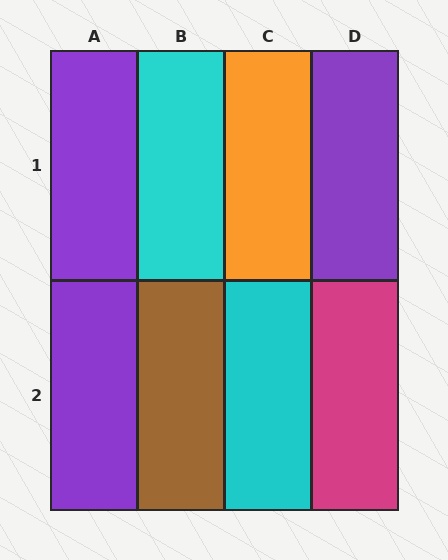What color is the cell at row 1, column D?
Purple.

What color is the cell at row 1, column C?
Orange.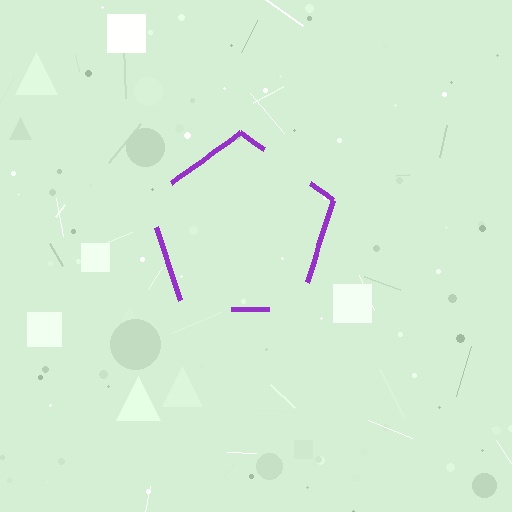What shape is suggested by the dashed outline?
The dashed outline suggests a pentagon.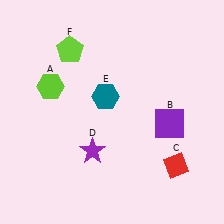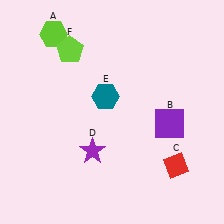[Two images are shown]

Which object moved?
The lime hexagon (A) moved up.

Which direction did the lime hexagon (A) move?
The lime hexagon (A) moved up.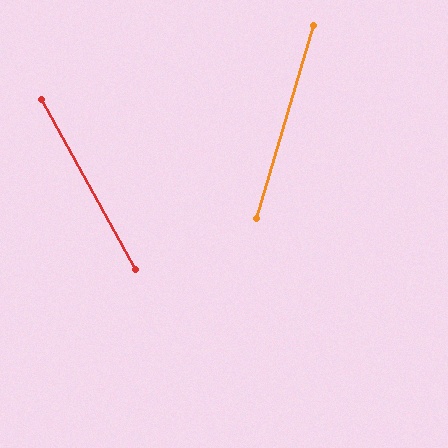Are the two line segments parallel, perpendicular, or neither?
Neither parallel nor perpendicular — they differ by about 45°.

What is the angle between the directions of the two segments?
Approximately 45 degrees.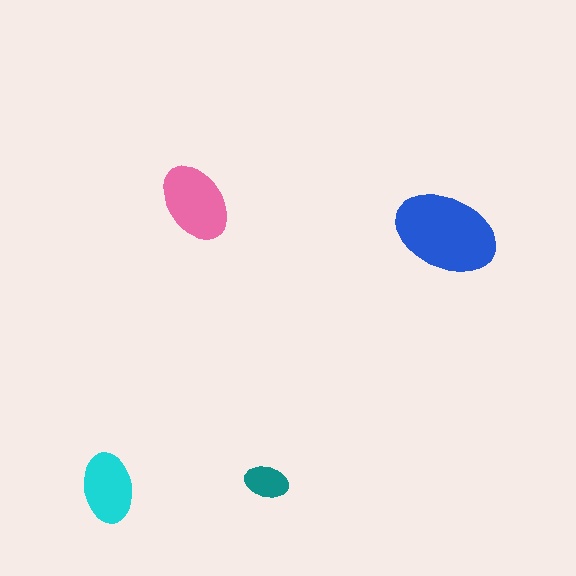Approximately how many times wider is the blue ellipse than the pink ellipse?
About 1.5 times wider.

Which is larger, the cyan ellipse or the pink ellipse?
The pink one.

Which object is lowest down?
The cyan ellipse is bottommost.